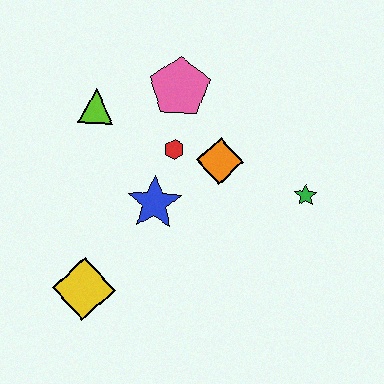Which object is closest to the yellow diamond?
The blue star is closest to the yellow diamond.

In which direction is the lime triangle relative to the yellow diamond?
The lime triangle is above the yellow diamond.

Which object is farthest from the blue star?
The green star is farthest from the blue star.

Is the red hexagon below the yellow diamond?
No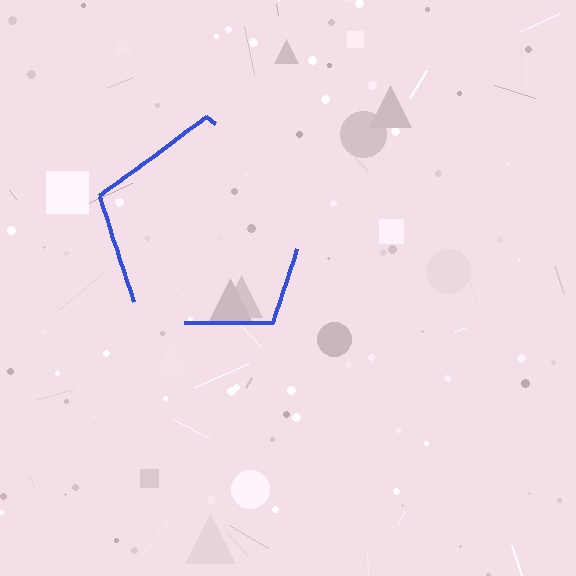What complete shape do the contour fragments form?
The contour fragments form a pentagon.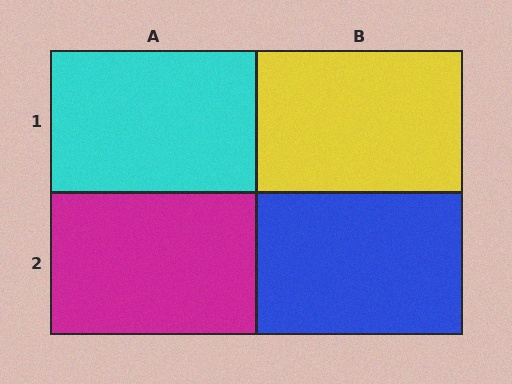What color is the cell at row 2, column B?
Blue.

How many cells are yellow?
1 cell is yellow.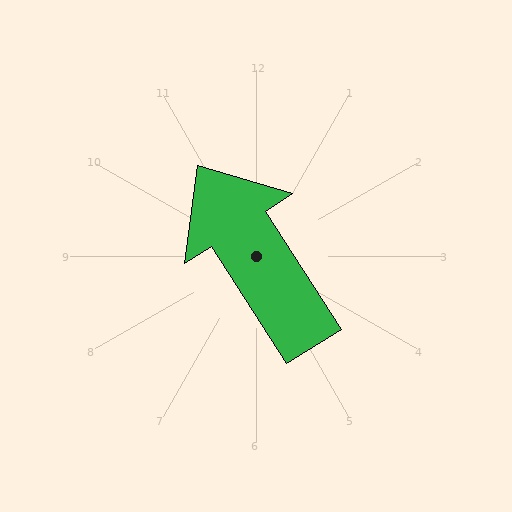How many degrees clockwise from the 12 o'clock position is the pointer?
Approximately 327 degrees.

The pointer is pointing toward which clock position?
Roughly 11 o'clock.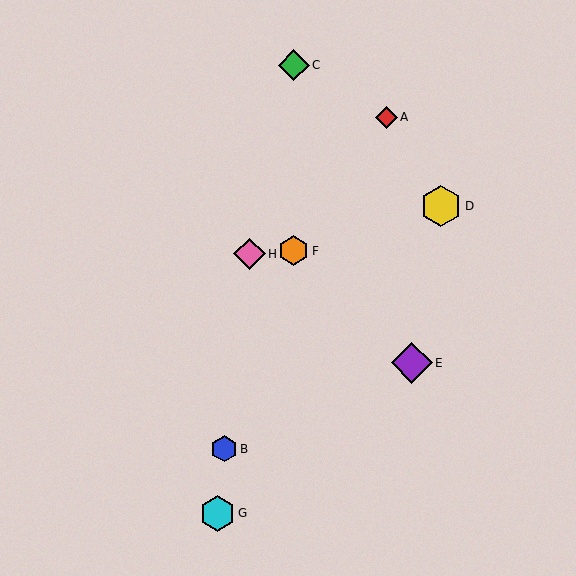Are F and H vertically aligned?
No, F is at x≈294 and H is at x≈250.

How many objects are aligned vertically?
2 objects (C, F) are aligned vertically.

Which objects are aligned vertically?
Objects C, F are aligned vertically.